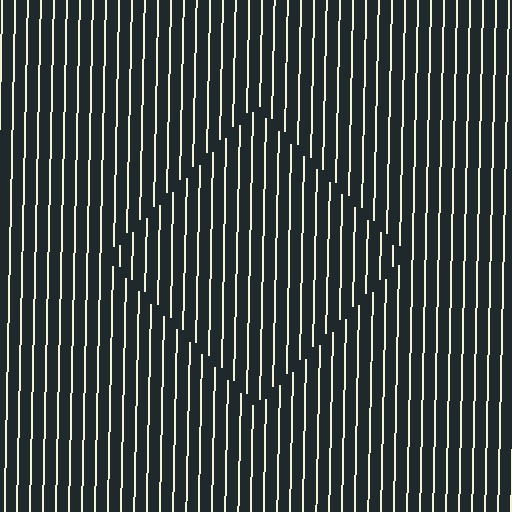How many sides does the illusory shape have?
4 sides — the line-ends trace a square.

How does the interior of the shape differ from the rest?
The interior of the shape contains the same grating, shifted by half a period — the contour is defined by the phase discontinuity where line-ends from the inner and outer gratings abut.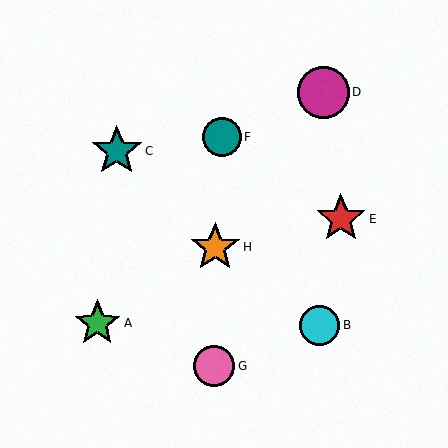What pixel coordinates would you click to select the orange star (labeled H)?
Click at (215, 247) to select the orange star H.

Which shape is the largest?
The magenta circle (labeled D) is the largest.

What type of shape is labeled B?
Shape B is a cyan circle.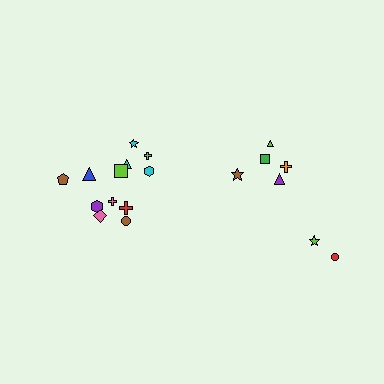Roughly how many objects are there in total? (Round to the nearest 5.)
Roughly 20 objects in total.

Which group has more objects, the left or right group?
The left group.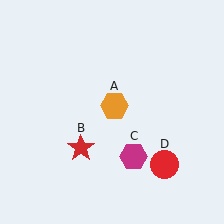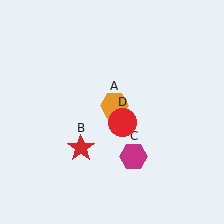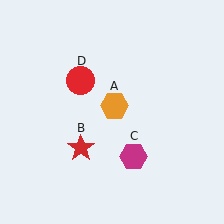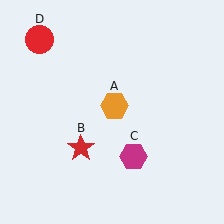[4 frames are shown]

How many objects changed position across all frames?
1 object changed position: red circle (object D).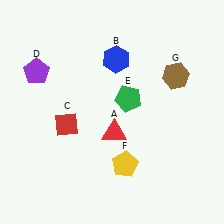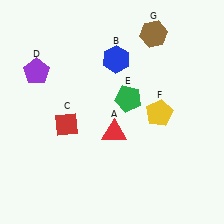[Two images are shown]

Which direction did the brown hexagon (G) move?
The brown hexagon (G) moved up.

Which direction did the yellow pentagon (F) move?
The yellow pentagon (F) moved up.